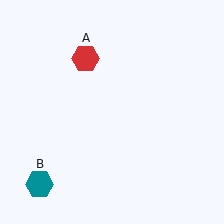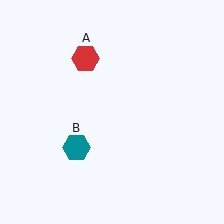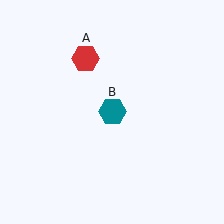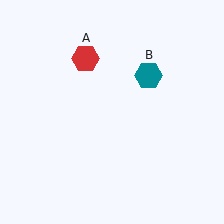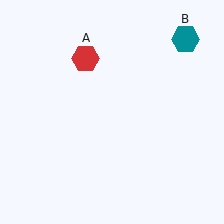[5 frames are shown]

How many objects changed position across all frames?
1 object changed position: teal hexagon (object B).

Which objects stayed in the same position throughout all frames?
Red hexagon (object A) remained stationary.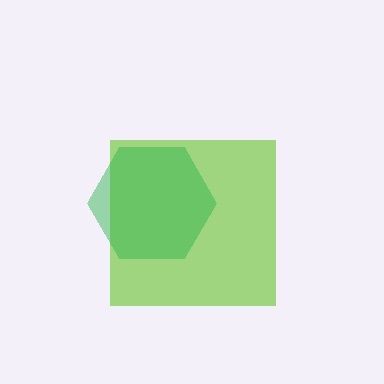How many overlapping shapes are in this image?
There are 2 overlapping shapes in the image.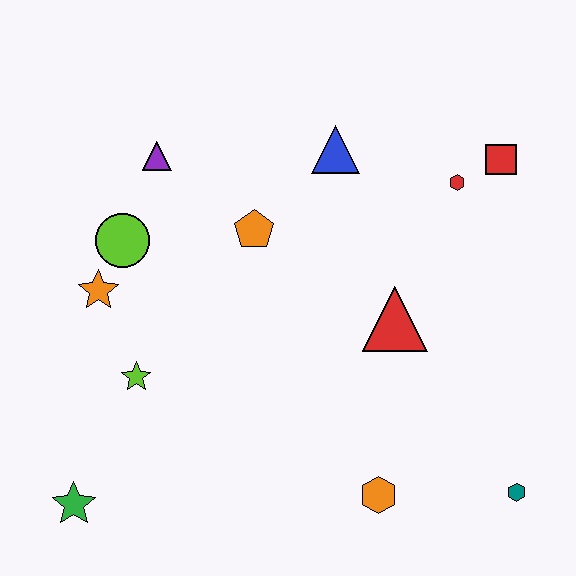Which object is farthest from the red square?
The green star is farthest from the red square.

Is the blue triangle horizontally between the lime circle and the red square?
Yes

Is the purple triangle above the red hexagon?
Yes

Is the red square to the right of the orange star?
Yes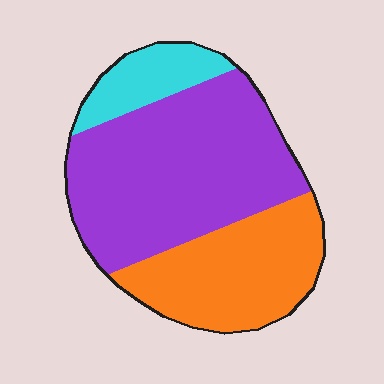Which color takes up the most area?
Purple, at roughly 55%.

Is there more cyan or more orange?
Orange.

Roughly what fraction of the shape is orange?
Orange covers 32% of the shape.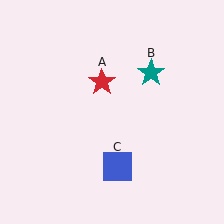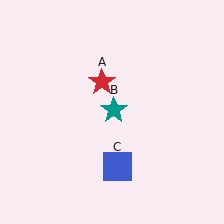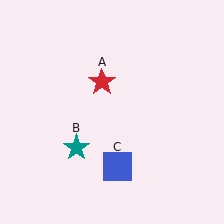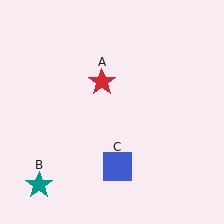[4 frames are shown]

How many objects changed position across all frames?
1 object changed position: teal star (object B).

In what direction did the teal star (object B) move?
The teal star (object B) moved down and to the left.